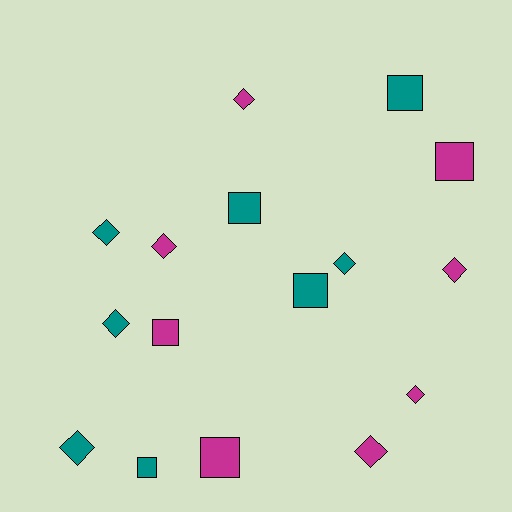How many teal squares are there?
There are 4 teal squares.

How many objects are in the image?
There are 16 objects.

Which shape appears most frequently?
Diamond, with 9 objects.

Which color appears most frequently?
Magenta, with 8 objects.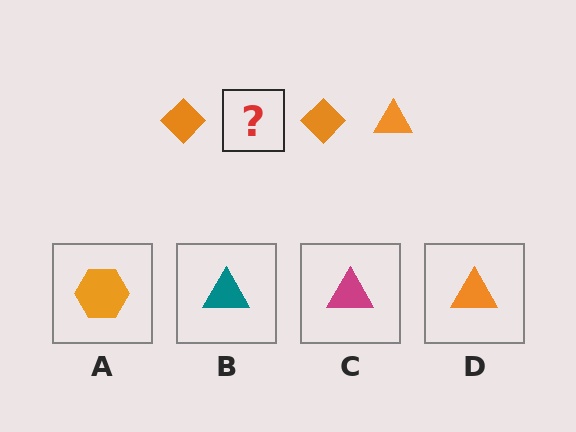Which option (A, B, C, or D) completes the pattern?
D.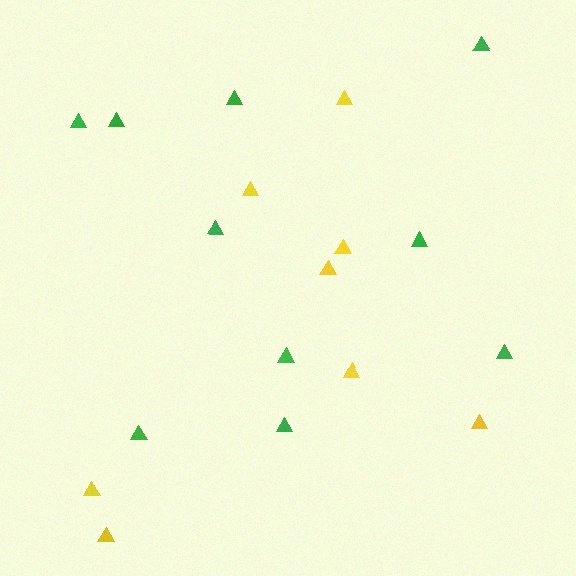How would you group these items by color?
There are 2 groups: one group of yellow triangles (8) and one group of green triangles (10).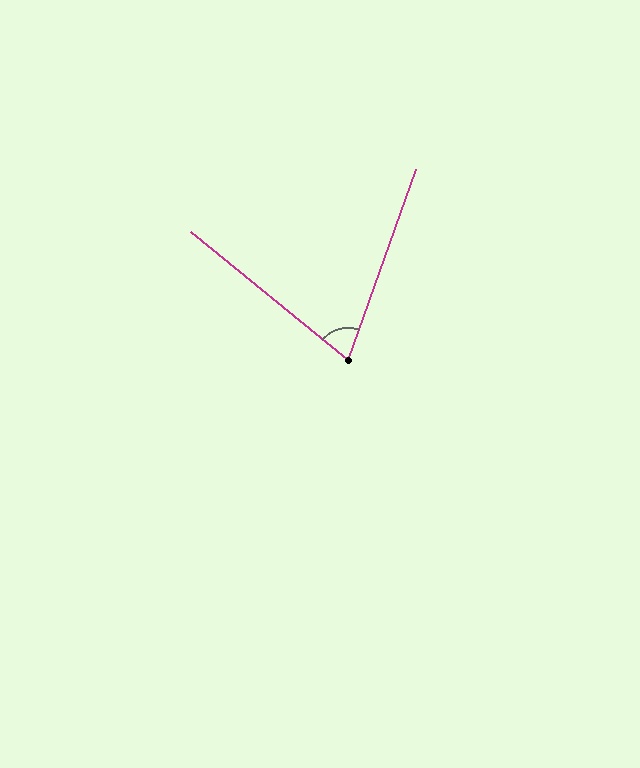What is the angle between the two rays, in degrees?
Approximately 70 degrees.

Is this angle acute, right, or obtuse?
It is acute.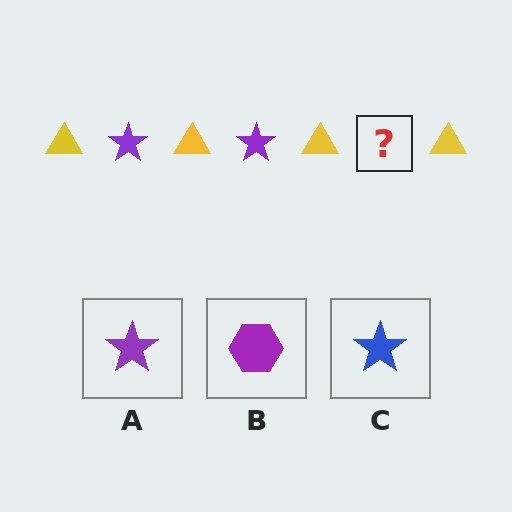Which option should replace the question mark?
Option A.